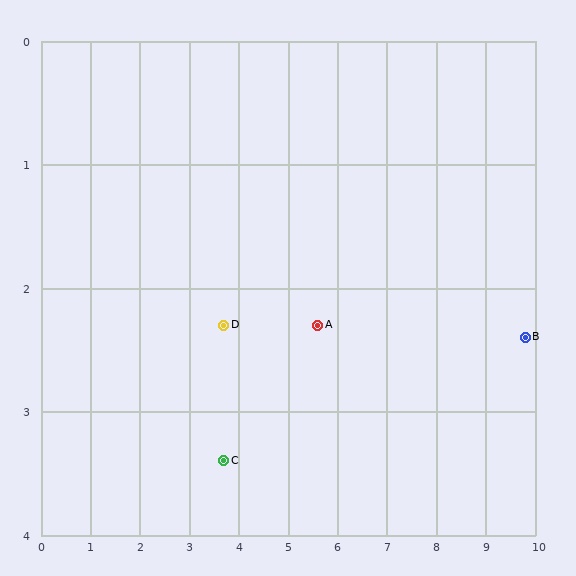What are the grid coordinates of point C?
Point C is at approximately (3.7, 3.4).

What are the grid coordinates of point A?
Point A is at approximately (5.6, 2.3).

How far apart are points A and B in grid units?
Points A and B are about 4.2 grid units apart.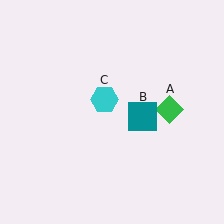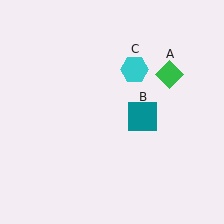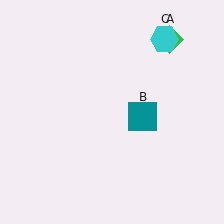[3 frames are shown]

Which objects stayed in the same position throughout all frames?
Teal square (object B) remained stationary.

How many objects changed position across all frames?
2 objects changed position: green diamond (object A), cyan hexagon (object C).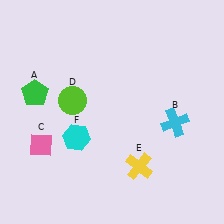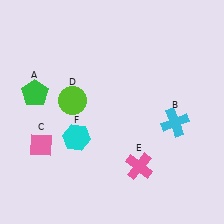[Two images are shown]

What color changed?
The cross (E) changed from yellow in Image 1 to pink in Image 2.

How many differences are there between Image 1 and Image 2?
There is 1 difference between the two images.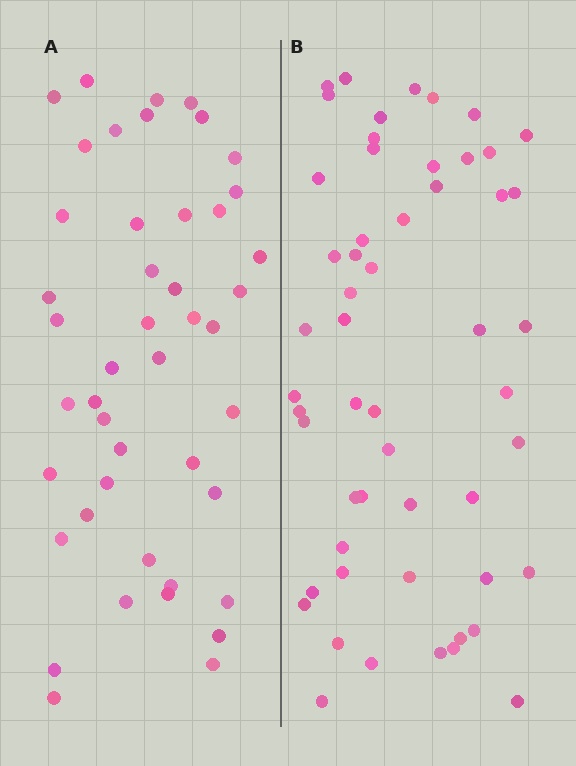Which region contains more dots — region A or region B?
Region B (the right region) has more dots.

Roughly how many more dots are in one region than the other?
Region B has roughly 8 or so more dots than region A.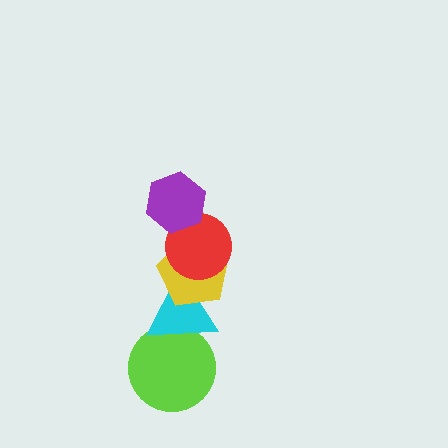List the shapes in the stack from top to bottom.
From top to bottom: the purple hexagon, the red circle, the yellow pentagon, the cyan triangle, the lime circle.